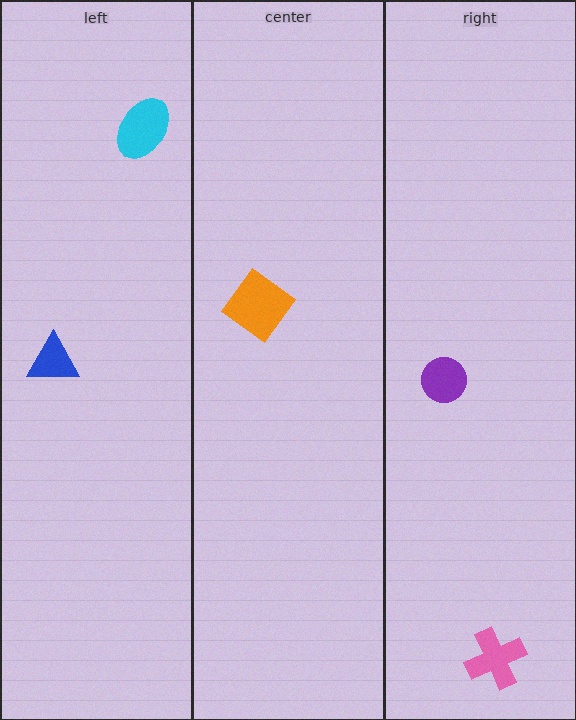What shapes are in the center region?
The orange diamond.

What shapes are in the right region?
The pink cross, the purple circle.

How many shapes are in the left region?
2.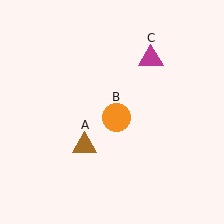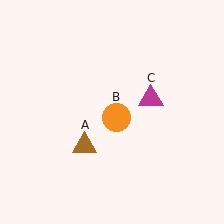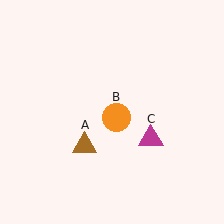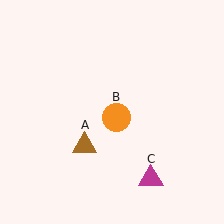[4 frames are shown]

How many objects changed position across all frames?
1 object changed position: magenta triangle (object C).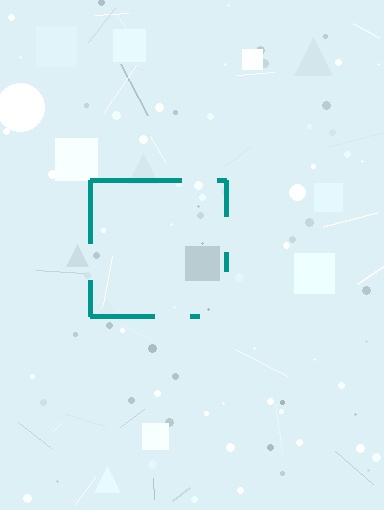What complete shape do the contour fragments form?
The contour fragments form a square.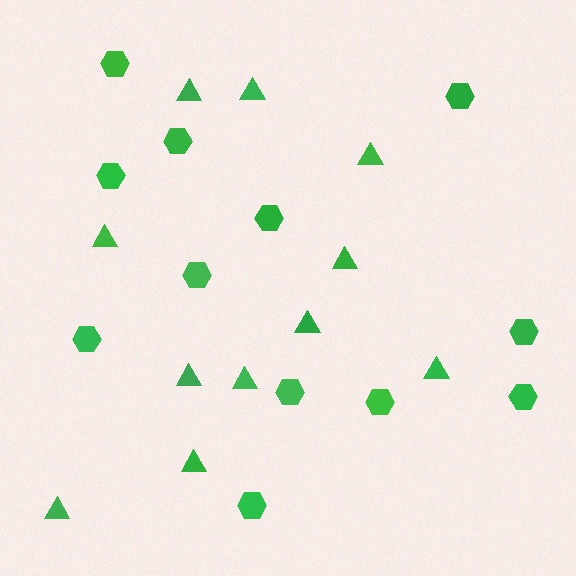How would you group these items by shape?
There are 2 groups: one group of triangles (11) and one group of hexagons (12).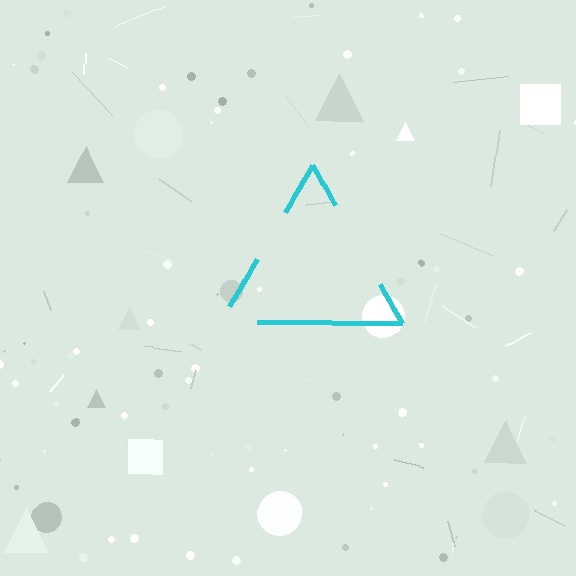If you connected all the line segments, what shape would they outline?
They would outline a triangle.